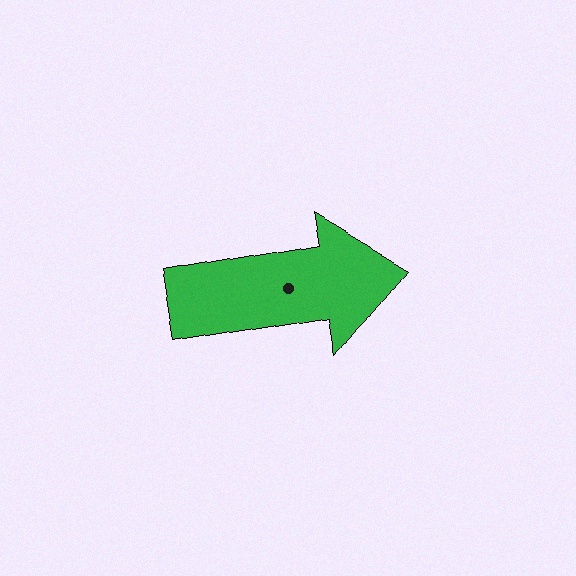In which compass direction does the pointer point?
East.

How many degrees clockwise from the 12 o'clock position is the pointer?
Approximately 80 degrees.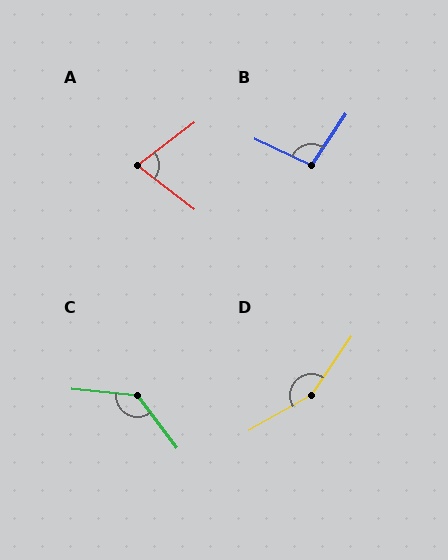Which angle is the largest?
D, at approximately 154 degrees.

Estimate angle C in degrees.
Approximately 133 degrees.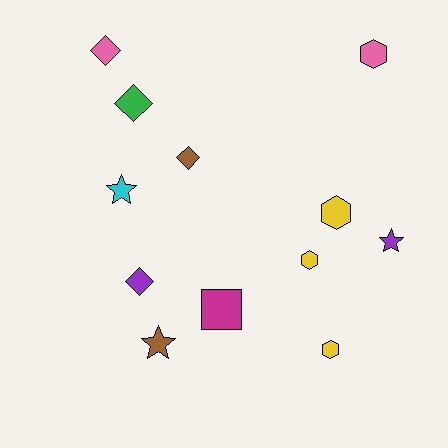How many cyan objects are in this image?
There is 1 cyan object.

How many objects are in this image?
There are 12 objects.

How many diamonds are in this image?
There are 4 diamonds.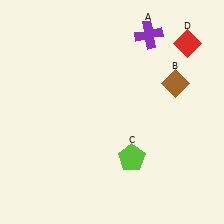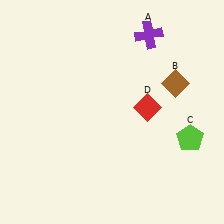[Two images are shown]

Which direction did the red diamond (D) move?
The red diamond (D) moved down.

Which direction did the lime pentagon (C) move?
The lime pentagon (C) moved right.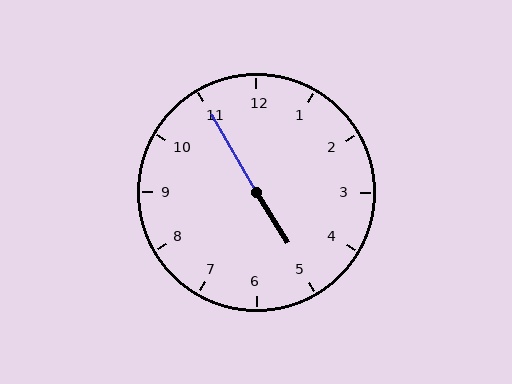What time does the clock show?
4:55.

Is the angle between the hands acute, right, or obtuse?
It is obtuse.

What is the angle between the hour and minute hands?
Approximately 178 degrees.